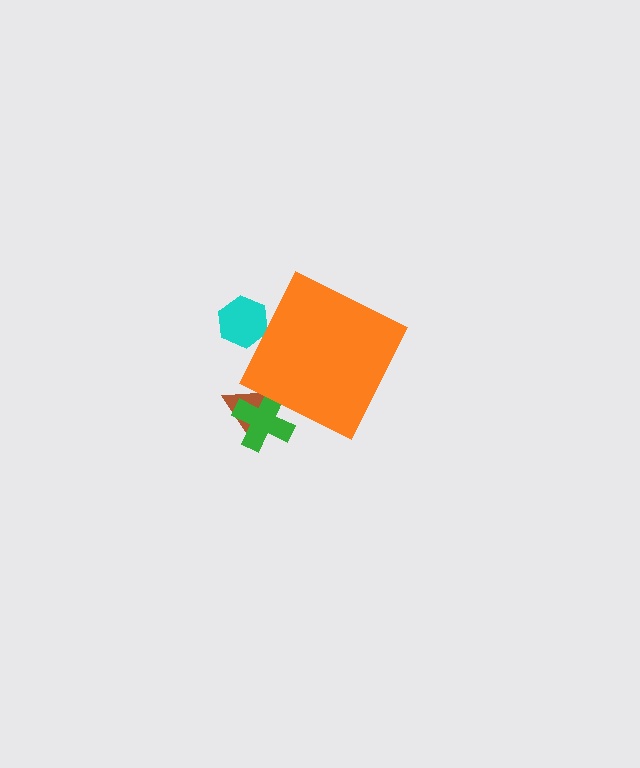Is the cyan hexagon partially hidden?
Yes, the cyan hexagon is partially hidden behind the orange diamond.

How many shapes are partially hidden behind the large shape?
3 shapes are partially hidden.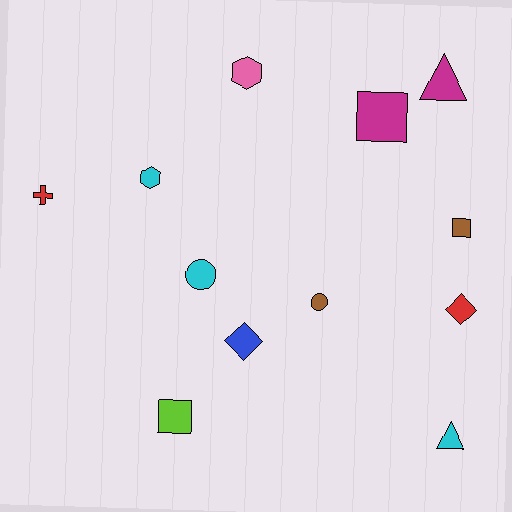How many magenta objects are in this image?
There are 2 magenta objects.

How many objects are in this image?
There are 12 objects.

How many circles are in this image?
There are 2 circles.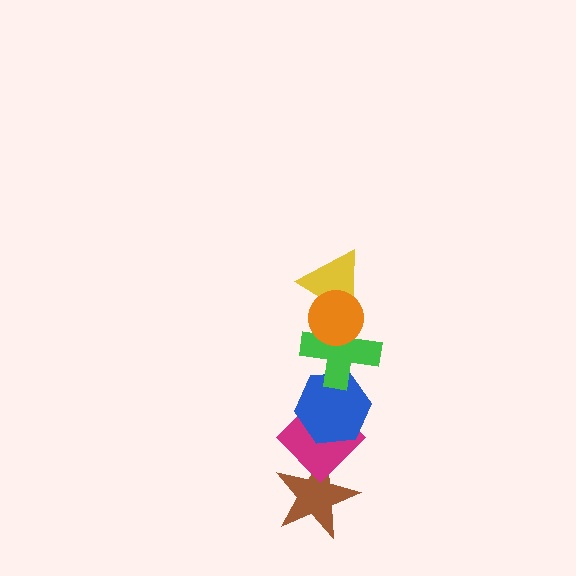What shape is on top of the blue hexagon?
The green cross is on top of the blue hexagon.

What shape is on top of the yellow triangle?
The orange circle is on top of the yellow triangle.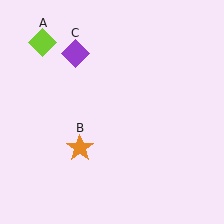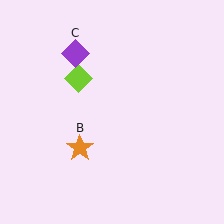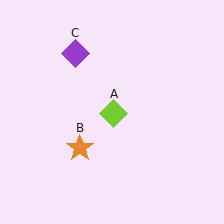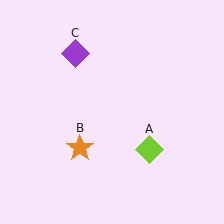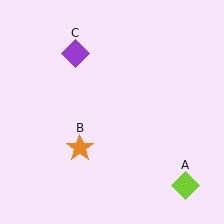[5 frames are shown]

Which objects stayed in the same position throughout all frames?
Orange star (object B) and purple diamond (object C) remained stationary.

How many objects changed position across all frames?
1 object changed position: lime diamond (object A).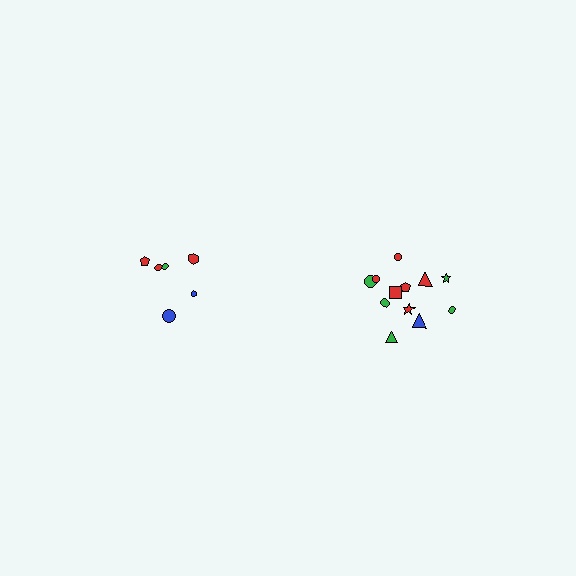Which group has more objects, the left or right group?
The right group.